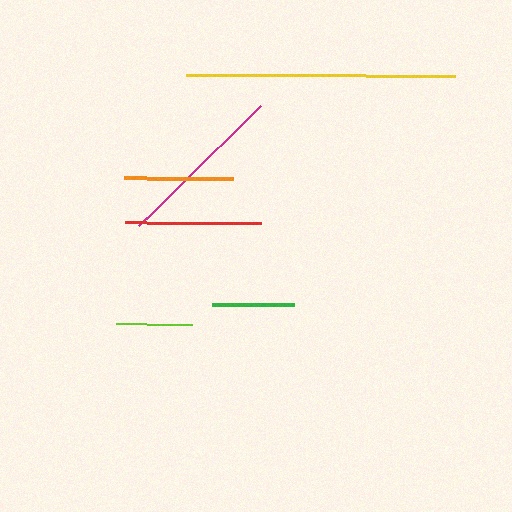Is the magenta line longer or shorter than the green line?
The magenta line is longer than the green line.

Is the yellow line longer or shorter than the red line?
The yellow line is longer than the red line.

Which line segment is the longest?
The yellow line is the longest at approximately 270 pixels.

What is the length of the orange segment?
The orange segment is approximately 109 pixels long.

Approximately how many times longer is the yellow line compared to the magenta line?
The yellow line is approximately 1.6 times the length of the magenta line.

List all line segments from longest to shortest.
From longest to shortest: yellow, magenta, red, orange, green, lime.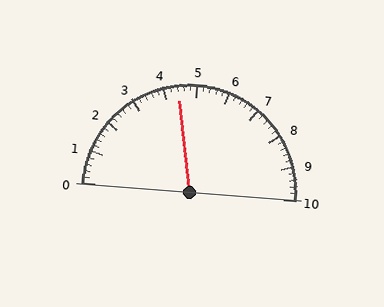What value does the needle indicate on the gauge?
The needle indicates approximately 4.4.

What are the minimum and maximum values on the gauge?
The gauge ranges from 0 to 10.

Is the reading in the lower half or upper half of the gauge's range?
The reading is in the lower half of the range (0 to 10).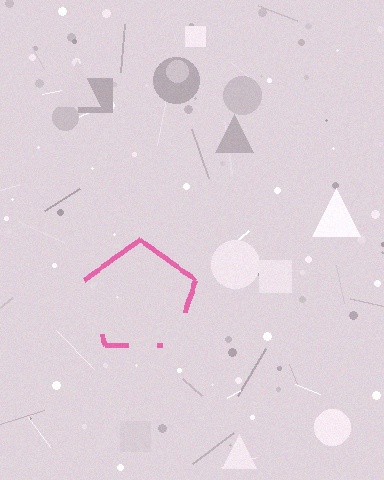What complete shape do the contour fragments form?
The contour fragments form a pentagon.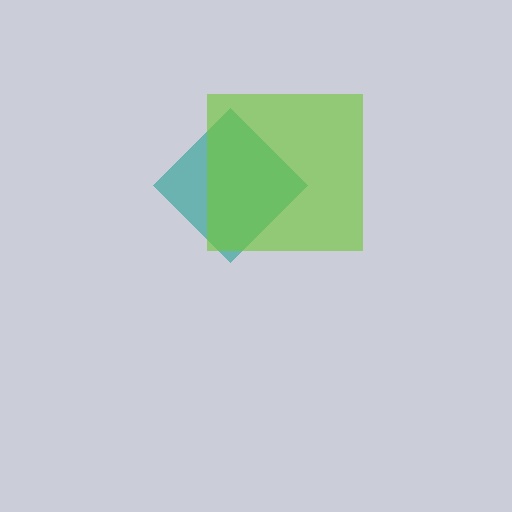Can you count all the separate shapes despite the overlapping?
Yes, there are 2 separate shapes.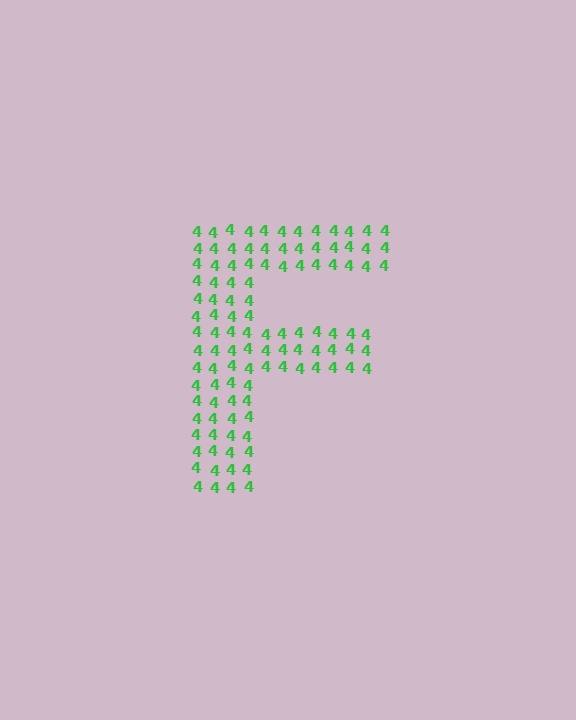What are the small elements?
The small elements are digit 4's.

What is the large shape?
The large shape is the letter F.